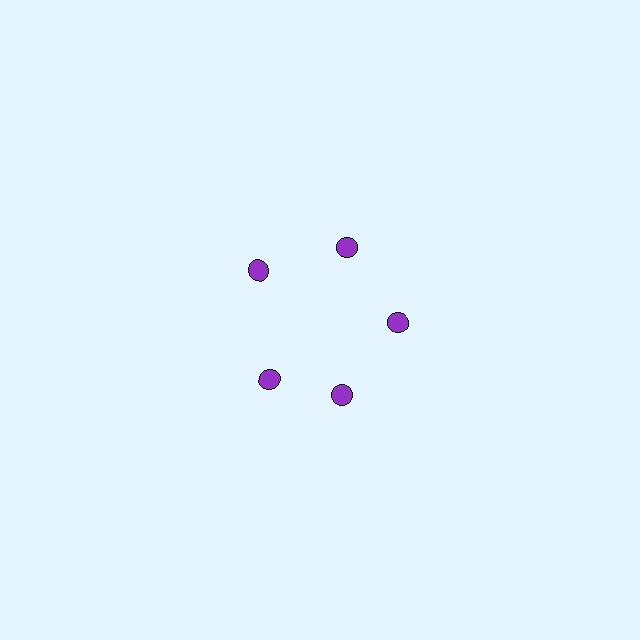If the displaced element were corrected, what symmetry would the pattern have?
It would have 5-fold rotational symmetry — the pattern would map onto itself every 72 degrees.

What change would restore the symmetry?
The symmetry would be restored by rotating it back into even spacing with its neighbors so that all 5 circles sit at equal angles and equal distance from the center.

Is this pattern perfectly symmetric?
No. The 5 purple circles are arranged in a ring, but one element near the 8 o'clock position is rotated out of alignment along the ring, breaking the 5-fold rotational symmetry.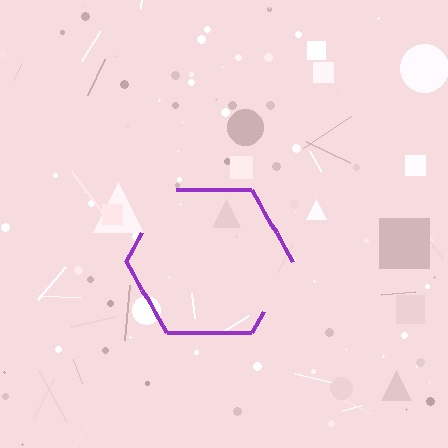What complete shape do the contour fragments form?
The contour fragments form a hexagon.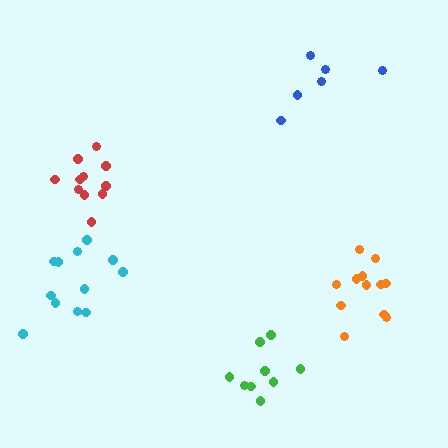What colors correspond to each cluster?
The clusters are colored: cyan, orange, green, red, blue.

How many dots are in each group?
Group 1: 12 dots, Group 2: 12 dots, Group 3: 9 dots, Group 4: 11 dots, Group 5: 6 dots (50 total).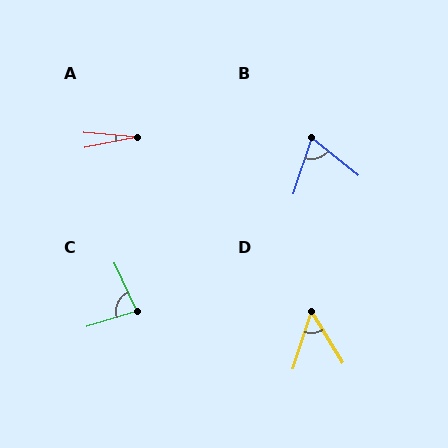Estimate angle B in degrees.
Approximately 69 degrees.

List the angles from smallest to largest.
A (16°), D (50°), B (69°), C (82°).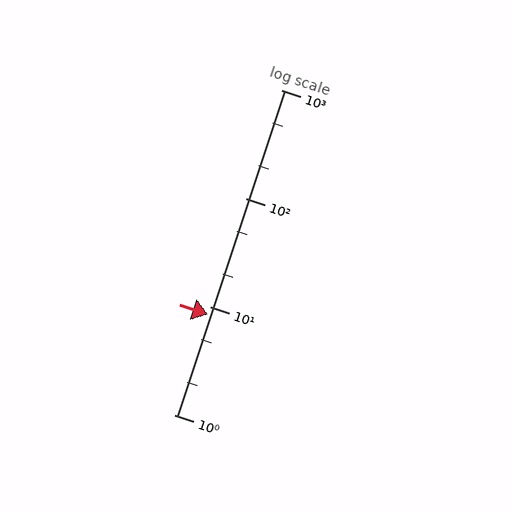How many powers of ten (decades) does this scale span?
The scale spans 3 decades, from 1 to 1000.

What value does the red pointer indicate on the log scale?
The pointer indicates approximately 8.4.